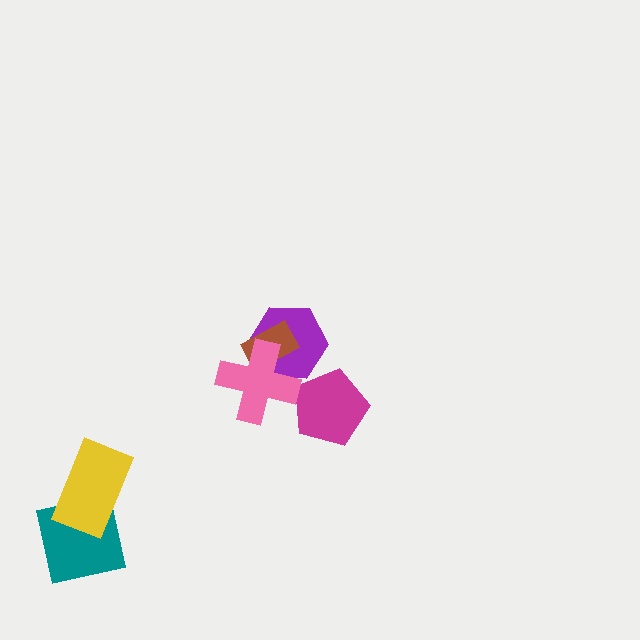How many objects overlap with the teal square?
1 object overlaps with the teal square.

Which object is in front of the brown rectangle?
The pink cross is in front of the brown rectangle.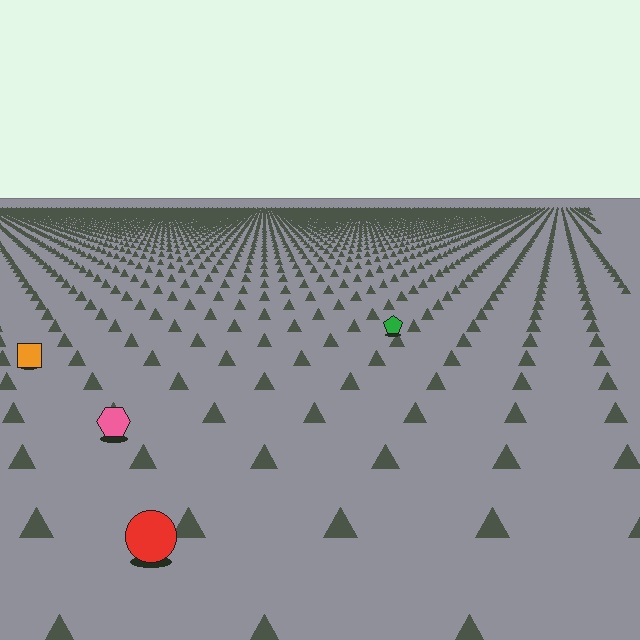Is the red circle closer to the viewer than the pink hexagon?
Yes. The red circle is closer — you can tell from the texture gradient: the ground texture is coarser near it.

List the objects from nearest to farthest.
From nearest to farthest: the red circle, the pink hexagon, the orange square, the green pentagon.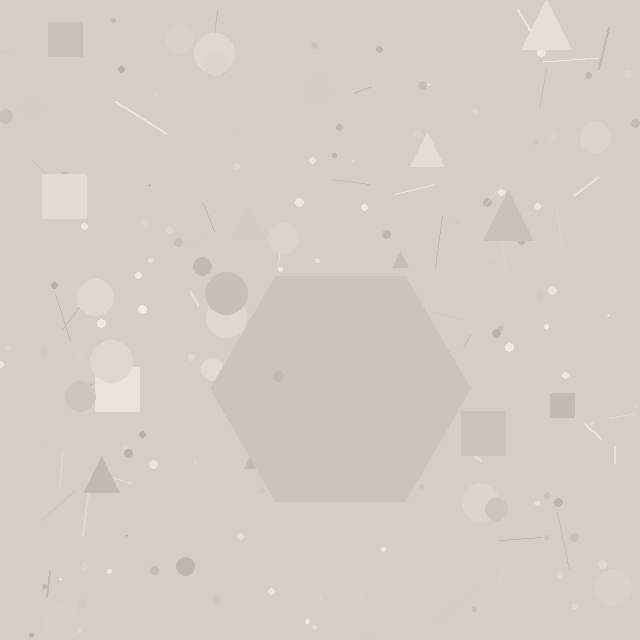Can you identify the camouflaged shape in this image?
The camouflaged shape is a hexagon.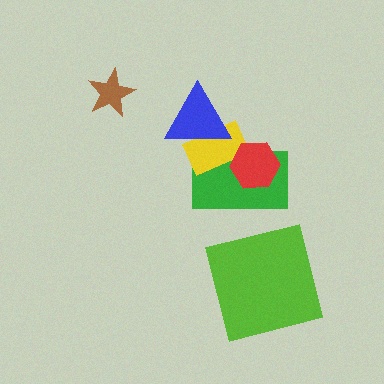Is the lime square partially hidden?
No, no other shape covers it.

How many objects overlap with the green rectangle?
3 objects overlap with the green rectangle.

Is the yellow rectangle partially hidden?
Yes, it is partially covered by another shape.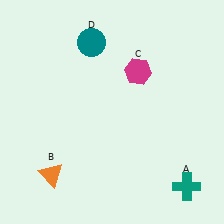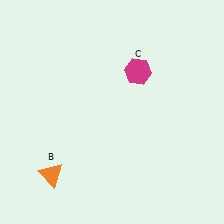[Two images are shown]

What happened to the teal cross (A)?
The teal cross (A) was removed in Image 2. It was in the bottom-right area of Image 1.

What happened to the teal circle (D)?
The teal circle (D) was removed in Image 2. It was in the top-left area of Image 1.